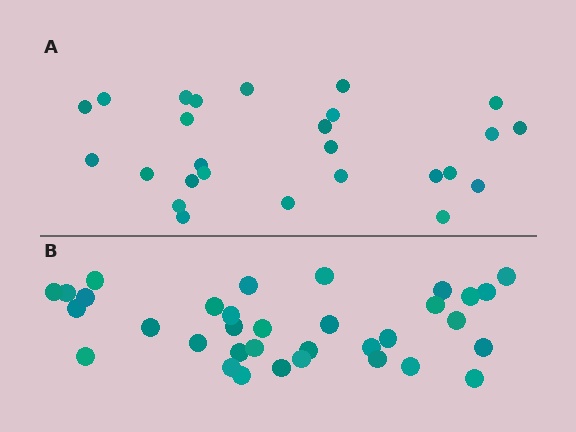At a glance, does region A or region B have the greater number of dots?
Region B (the bottom region) has more dots.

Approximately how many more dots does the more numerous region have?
Region B has roughly 8 or so more dots than region A.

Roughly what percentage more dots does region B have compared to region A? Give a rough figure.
About 30% more.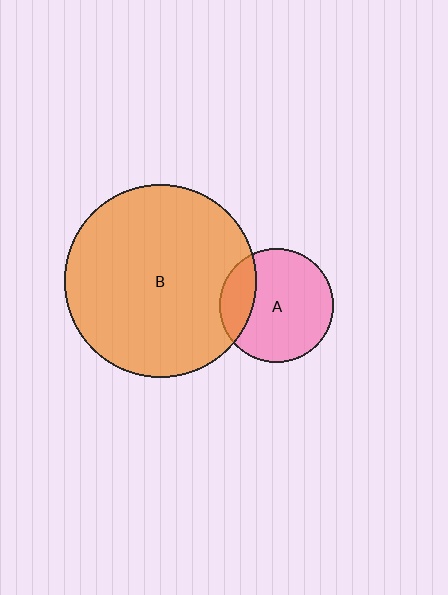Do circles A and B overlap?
Yes.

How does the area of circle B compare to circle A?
Approximately 2.8 times.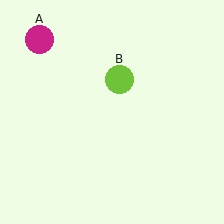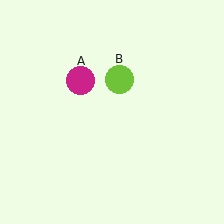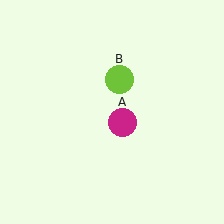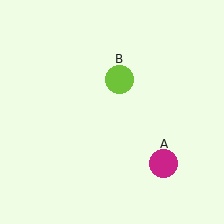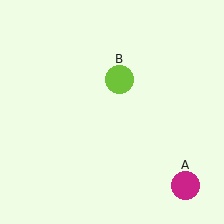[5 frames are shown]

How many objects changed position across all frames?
1 object changed position: magenta circle (object A).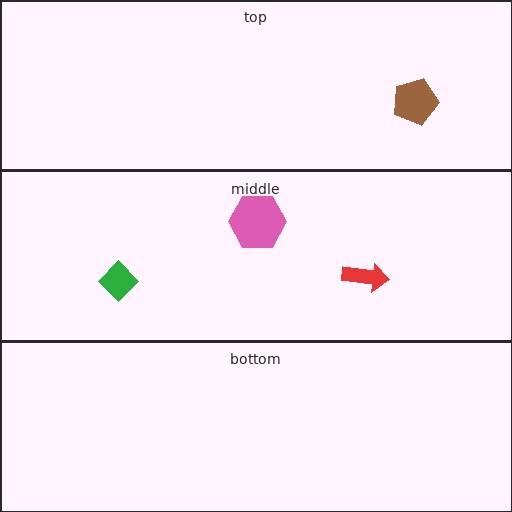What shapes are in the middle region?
The green diamond, the pink hexagon, the red arrow.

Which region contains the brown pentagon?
The top region.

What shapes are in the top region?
The brown pentagon.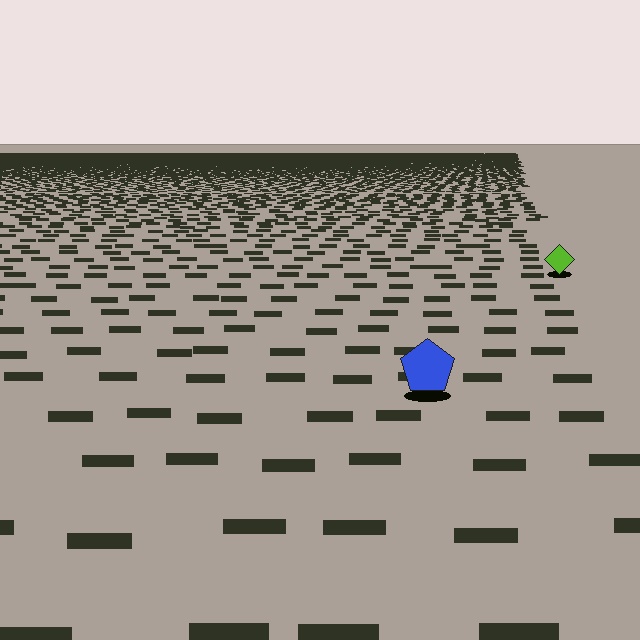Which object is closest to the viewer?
The blue pentagon is closest. The texture marks near it are larger and more spread out.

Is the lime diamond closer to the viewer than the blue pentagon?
No. The blue pentagon is closer — you can tell from the texture gradient: the ground texture is coarser near it.